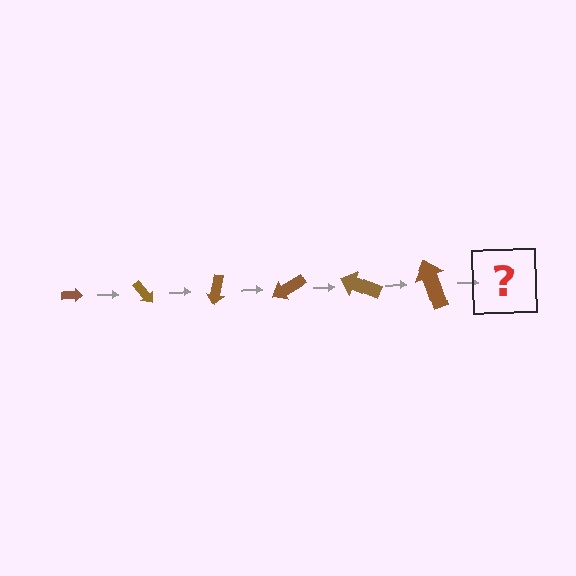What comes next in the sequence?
The next element should be an arrow, larger than the previous one and rotated 300 degrees from the start.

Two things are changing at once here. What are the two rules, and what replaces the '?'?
The two rules are that the arrow grows larger each step and it rotates 50 degrees each step. The '?' should be an arrow, larger than the previous one and rotated 300 degrees from the start.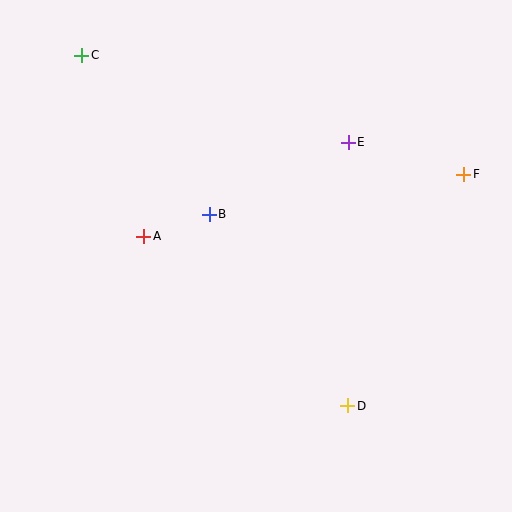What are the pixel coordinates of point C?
Point C is at (82, 55).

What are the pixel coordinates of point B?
Point B is at (209, 214).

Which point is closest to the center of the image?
Point B at (209, 214) is closest to the center.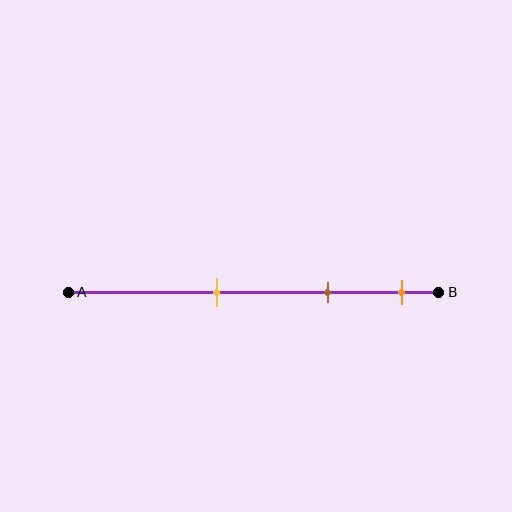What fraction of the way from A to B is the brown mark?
The brown mark is approximately 70% (0.7) of the way from A to B.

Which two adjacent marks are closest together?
The brown and orange marks are the closest adjacent pair.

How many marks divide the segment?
There are 3 marks dividing the segment.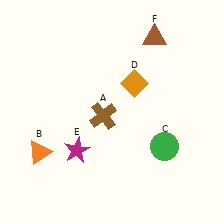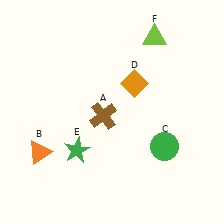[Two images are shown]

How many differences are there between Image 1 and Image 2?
There are 2 differences between the two images.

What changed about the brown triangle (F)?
In Image 1, F is brown. In Image 2, it changed to lime.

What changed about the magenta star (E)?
In Image 1, E is magenta. In Image 2, it changed to green.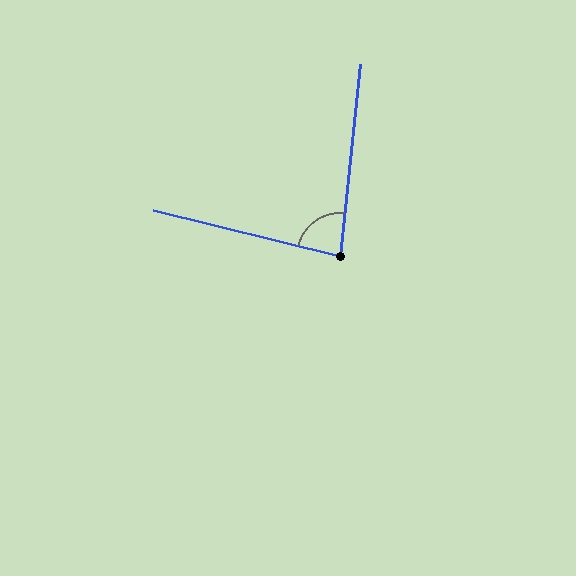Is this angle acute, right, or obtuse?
It is acute.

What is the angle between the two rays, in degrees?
Approximately 82 degrees.